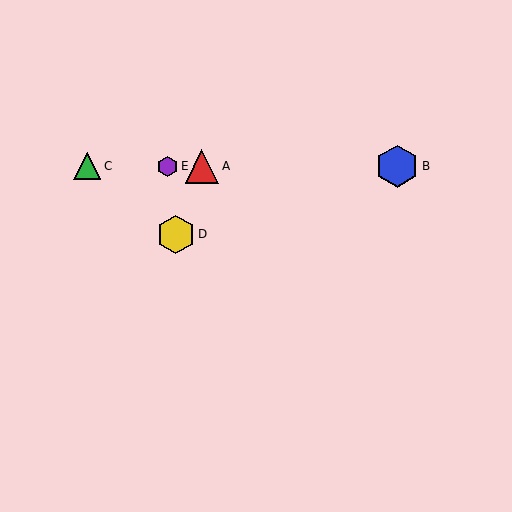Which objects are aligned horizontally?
Objects A, B, C, E are aligned horizontally.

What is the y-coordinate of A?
Object A is at y≈166.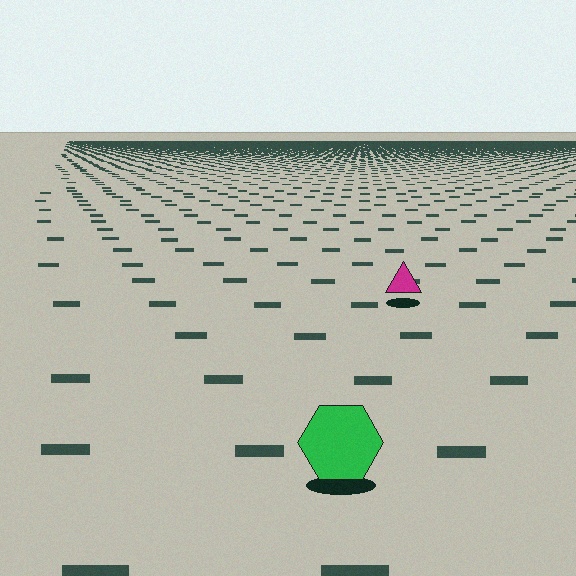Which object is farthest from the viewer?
The magenta triangle is farthest from the viewer. It appears smaller and the ground texture around it is denser.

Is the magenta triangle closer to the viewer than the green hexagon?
No. The green hexagon is closer — you can tell from the texture gradient: the ground texture is coarser near it.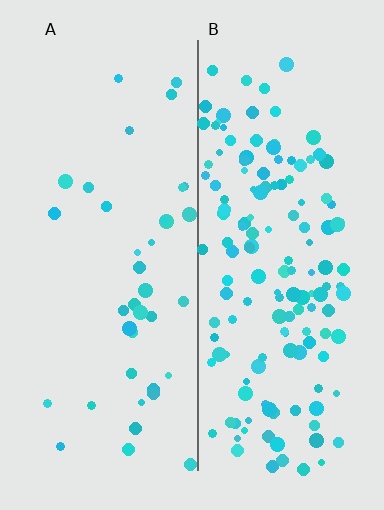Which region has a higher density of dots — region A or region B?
B (the right).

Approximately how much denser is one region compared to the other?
Approximately 3.9× — region B over region A.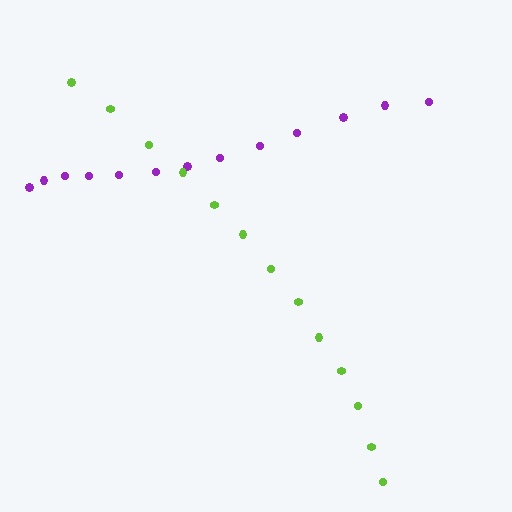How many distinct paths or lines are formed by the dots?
There are 2 distinct paths.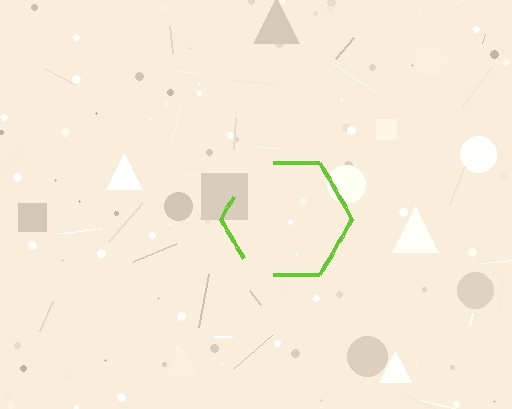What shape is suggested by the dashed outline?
The dashed outline suggests a hexagon.